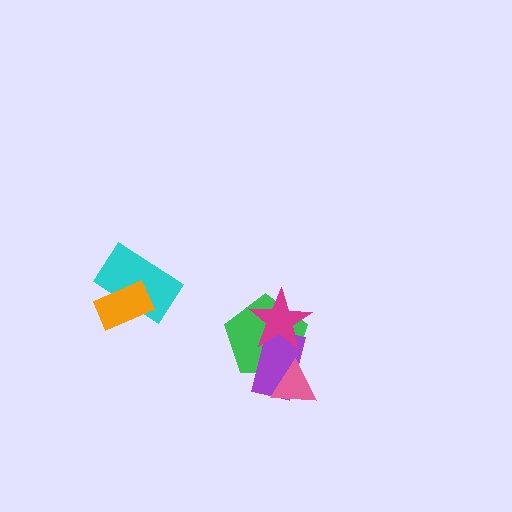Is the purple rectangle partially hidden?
Yes, it is partially covered by another shape.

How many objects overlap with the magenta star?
2 objects overlap with the magenta star.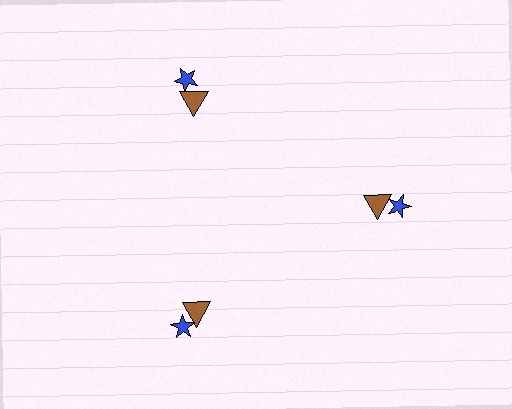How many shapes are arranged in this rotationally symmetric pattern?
There are 6 shapes, arranged in 3 groups of 2.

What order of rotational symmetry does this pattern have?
This pattern has 3-fold rotational symmetry.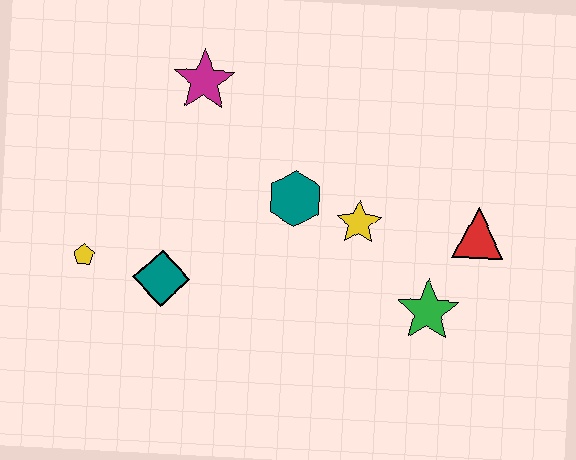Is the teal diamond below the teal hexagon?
Yes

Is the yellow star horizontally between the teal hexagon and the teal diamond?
No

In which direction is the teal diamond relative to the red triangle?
The teal diamond is to the left of the red triangle.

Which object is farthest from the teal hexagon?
The yellow pentagon is farthest from the teal hexagon.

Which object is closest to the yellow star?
The teal hexagon is closest to the yellow star.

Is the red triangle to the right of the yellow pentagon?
Yes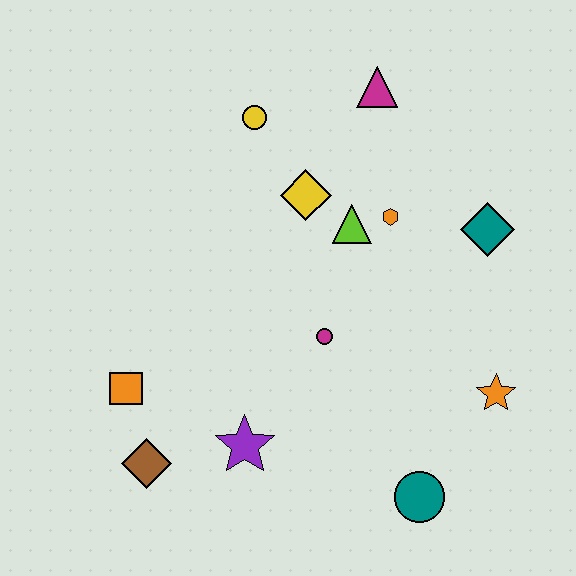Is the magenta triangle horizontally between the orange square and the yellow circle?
No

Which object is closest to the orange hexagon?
The lime triangle is closest to the orange hexagon.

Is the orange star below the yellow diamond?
Yes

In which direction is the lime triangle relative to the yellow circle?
The lime triangle is below the yellow circle.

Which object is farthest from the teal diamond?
The brown diamond is farthest from the teal diamond.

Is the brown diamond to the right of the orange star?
No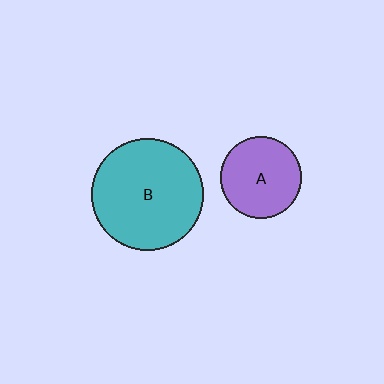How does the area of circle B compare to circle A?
Approximately 1.9 times.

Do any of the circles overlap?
No, none of the circles overlap.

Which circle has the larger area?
Circle B (teal).